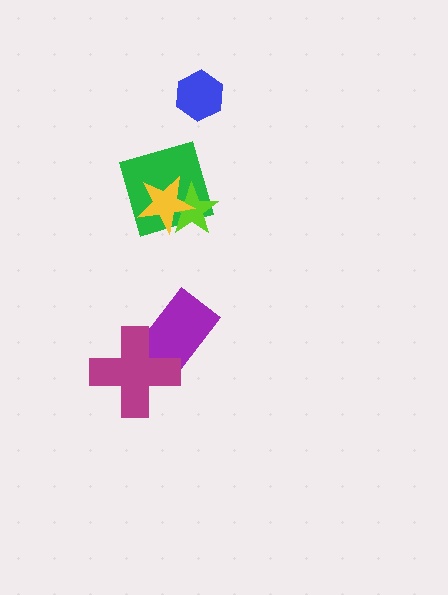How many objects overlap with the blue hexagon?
0 objects overlap with the blue hexagon.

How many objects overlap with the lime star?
2 objects overlap with the lime star.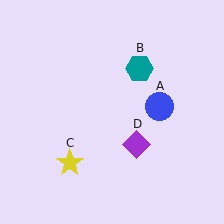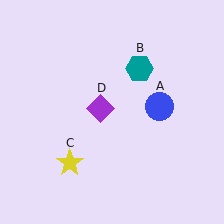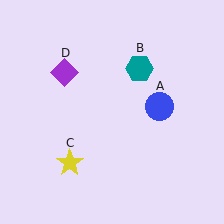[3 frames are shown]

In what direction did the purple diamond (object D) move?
The purple diamond (object D) moved up and to the left.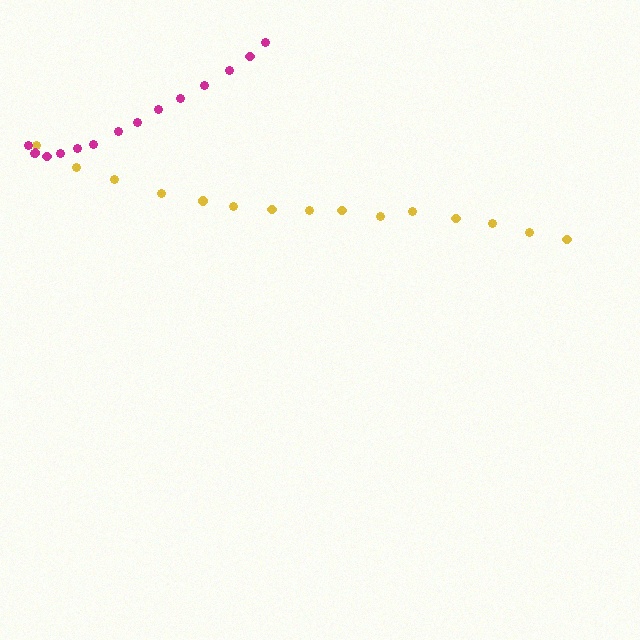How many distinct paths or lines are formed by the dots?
There are 2 distinct paths.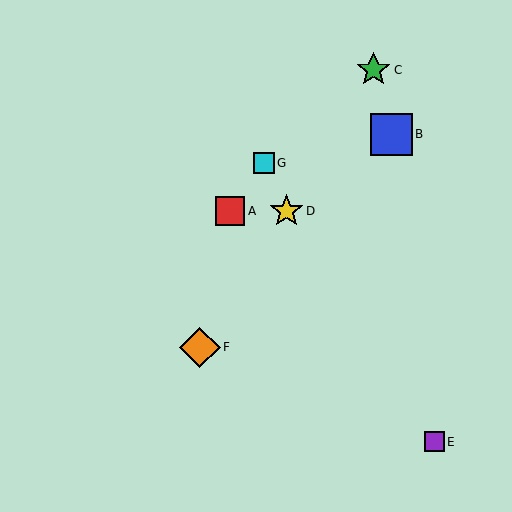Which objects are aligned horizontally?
Objects A, D are aligned horizontally.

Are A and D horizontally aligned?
Yes, both are at y≈211.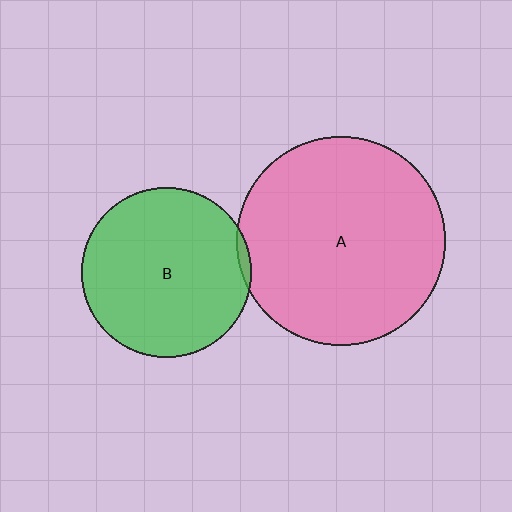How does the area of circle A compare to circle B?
Approximately 1.5 times.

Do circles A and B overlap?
Yes.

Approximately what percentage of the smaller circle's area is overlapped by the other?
Approximately 5%.